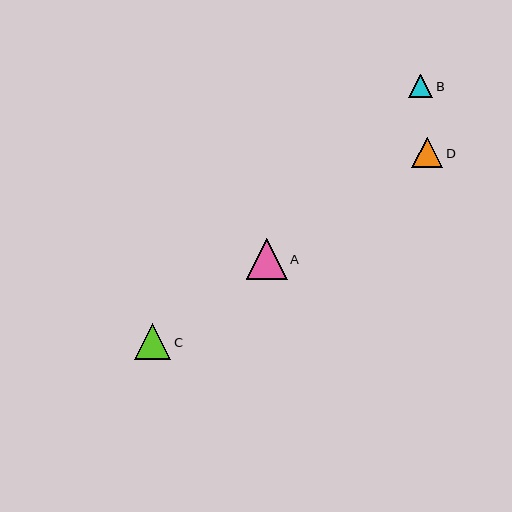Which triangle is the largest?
Triangle A is the largest with a size of approximately 41 pixels.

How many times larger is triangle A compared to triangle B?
Triangle A is approximately 1.7 times the size of triangle B.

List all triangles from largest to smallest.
From largest to smallest: A, C, D, B.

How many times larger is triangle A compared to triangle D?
Triangle A is approximately 1.3 times the size of triangle D.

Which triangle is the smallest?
Triangle B is the smallest with a size of approximately 24 pixels.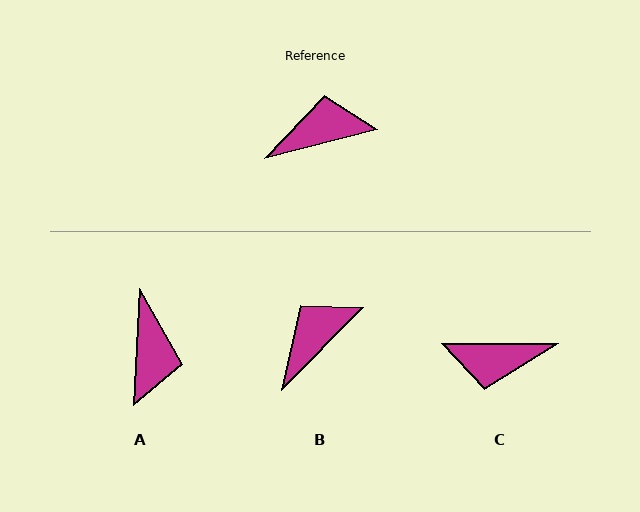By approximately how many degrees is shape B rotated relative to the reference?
Approximately 31 degrees counter-clockwise.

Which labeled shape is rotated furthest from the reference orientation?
C, about 166 degrees away.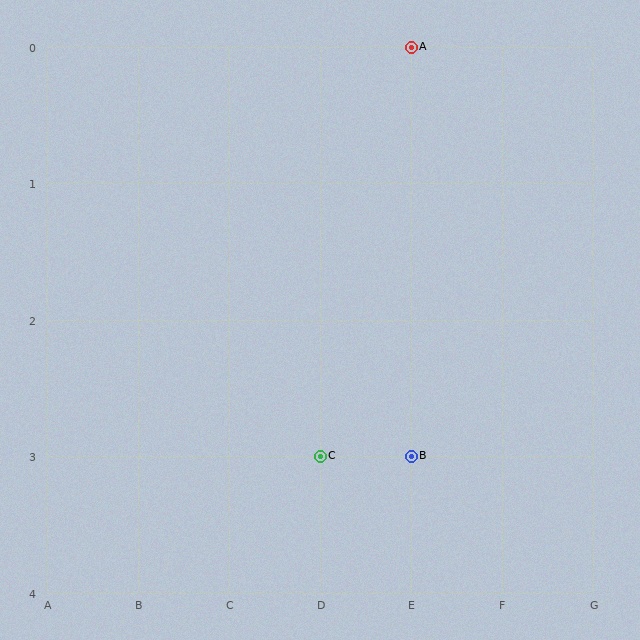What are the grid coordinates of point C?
Point C is at grid coordinates (D, 3).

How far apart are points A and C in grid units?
Points A and C are 1 column and 3 rows apart (about 3.2 grid units diagonally).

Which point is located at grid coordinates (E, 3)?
Point B is at (E, 3).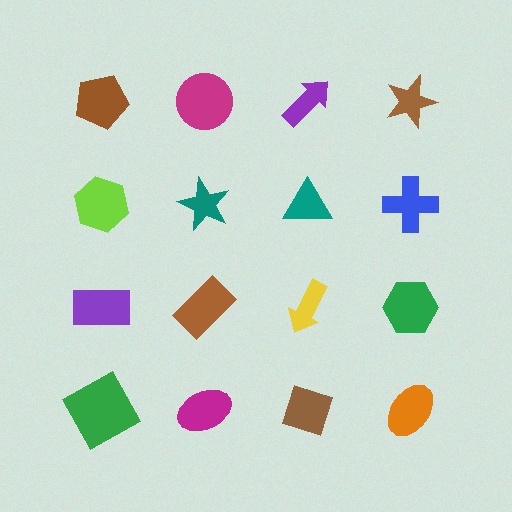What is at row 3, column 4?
A green hexagon.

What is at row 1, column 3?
A purple arrow.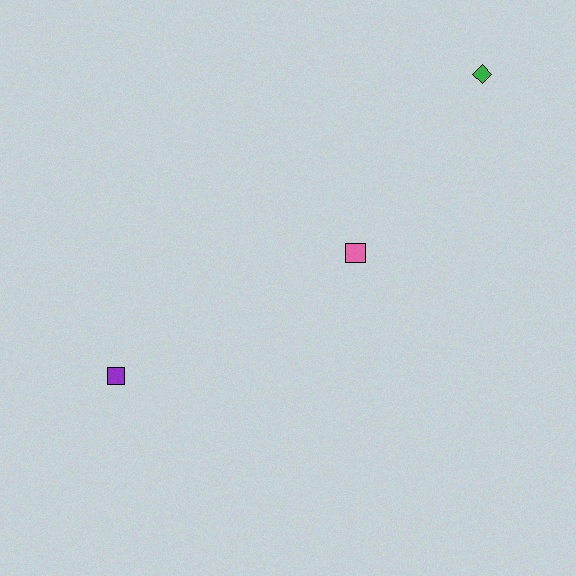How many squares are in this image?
There are 2 squares.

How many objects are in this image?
There are 3 objects.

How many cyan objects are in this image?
There are no cyan objects.